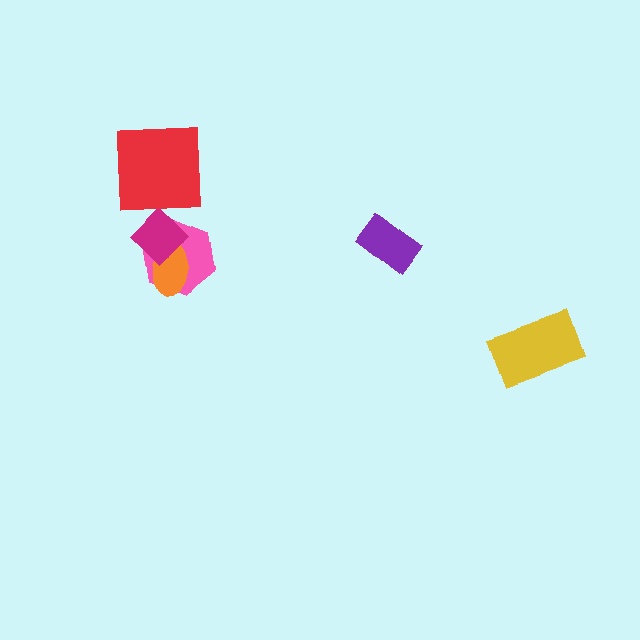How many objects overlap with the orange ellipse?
2 objects overlap with the orange ellipse.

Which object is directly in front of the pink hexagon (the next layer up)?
The orange ellipse is directly in front of the pink hexagon.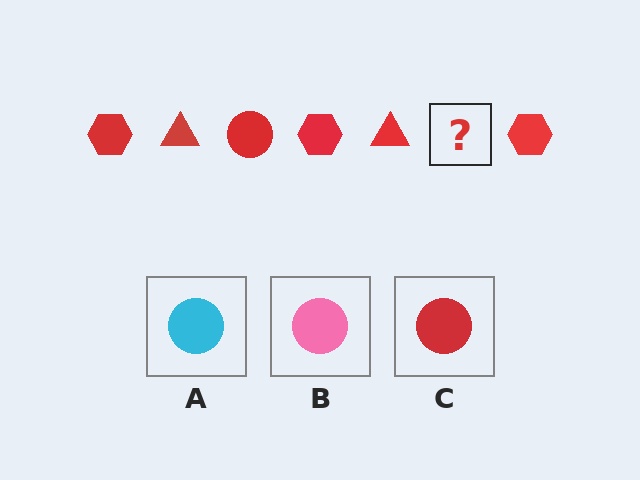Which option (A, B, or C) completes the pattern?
C.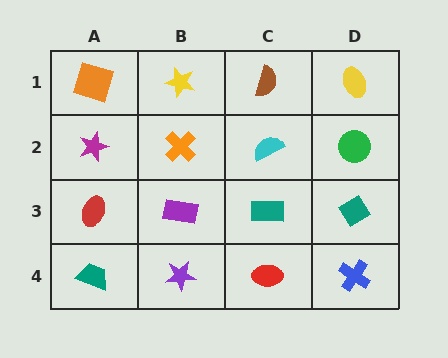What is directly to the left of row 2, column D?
A cyan semicircle.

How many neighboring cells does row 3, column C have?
4.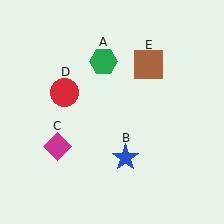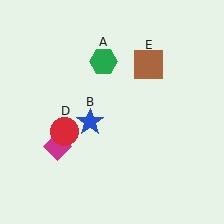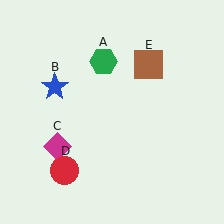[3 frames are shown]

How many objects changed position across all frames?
2 objects changed position: blue star (object B), red circle (object D).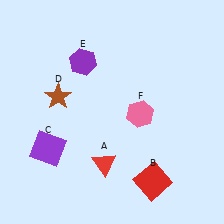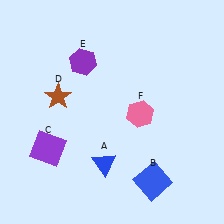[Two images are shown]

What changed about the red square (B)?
In Image 1, B is red. In Image 2, it changed to blue.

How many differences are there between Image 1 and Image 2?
There are 2 differences between the two images.